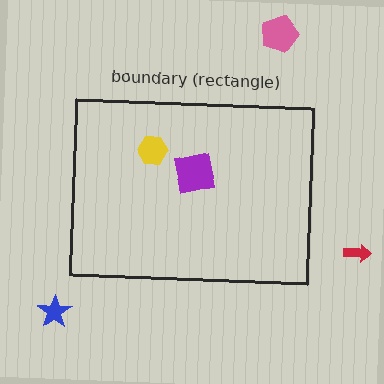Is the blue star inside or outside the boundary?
Outside.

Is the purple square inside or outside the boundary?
Inside.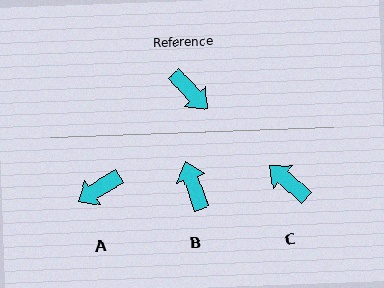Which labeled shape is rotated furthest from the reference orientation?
C, about 174 degrees away.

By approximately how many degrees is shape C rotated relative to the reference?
Approximately 174 degrees clockwise.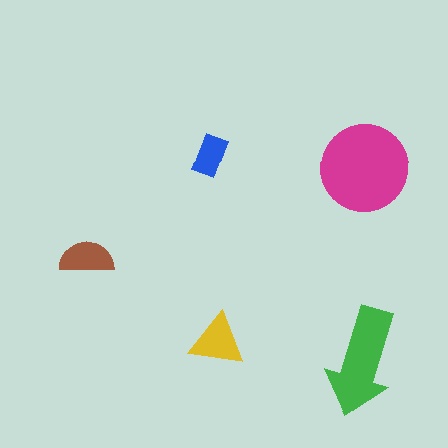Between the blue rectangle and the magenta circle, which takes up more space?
The magenta circle.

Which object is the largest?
The magenta circle.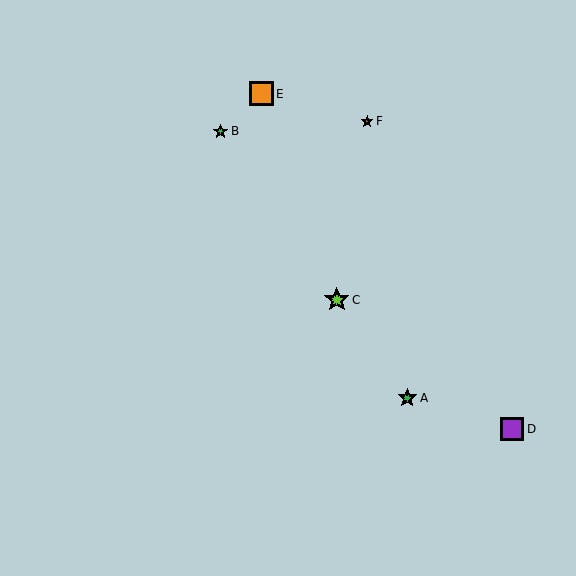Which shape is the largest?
The lime star (labeled C) is the largest.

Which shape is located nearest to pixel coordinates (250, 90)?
The orange square (labeled E) at (261, 94) is nearest to that location.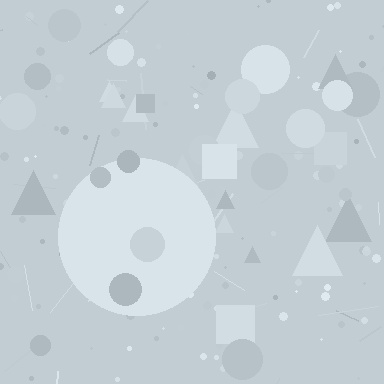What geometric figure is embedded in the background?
A circle is embedded in the background.